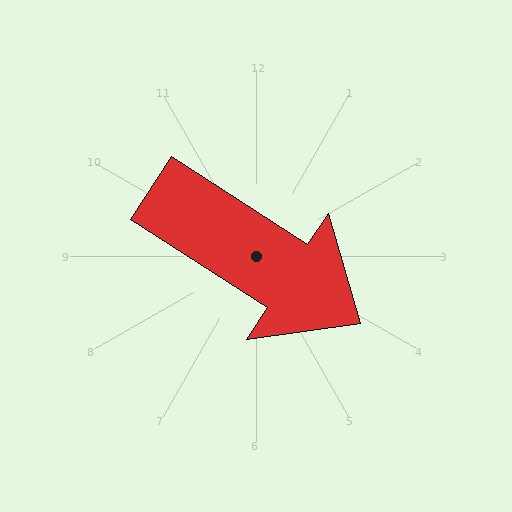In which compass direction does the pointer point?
Southeast.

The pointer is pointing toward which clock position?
Roughly 4 o'clock.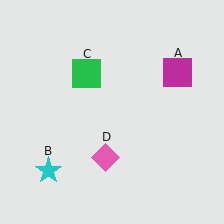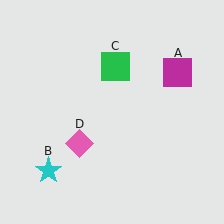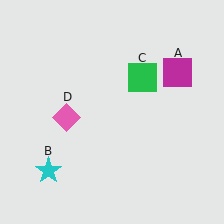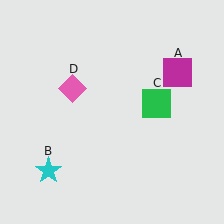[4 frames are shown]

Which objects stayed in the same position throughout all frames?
Magenta square (object A) and cyan star (object B) remained stationary.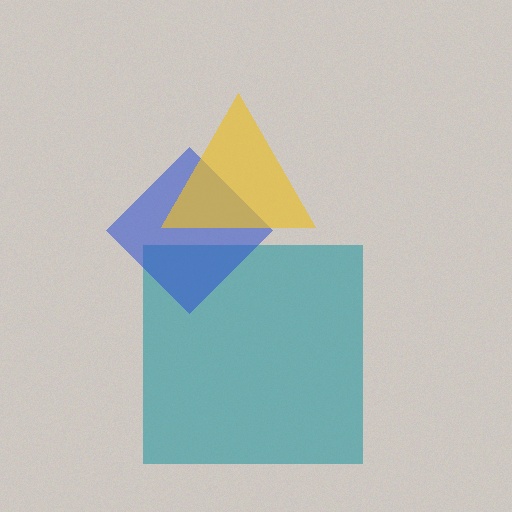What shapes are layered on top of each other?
The layered shapes are: a teal square, a blue diamond, a yellow triangle.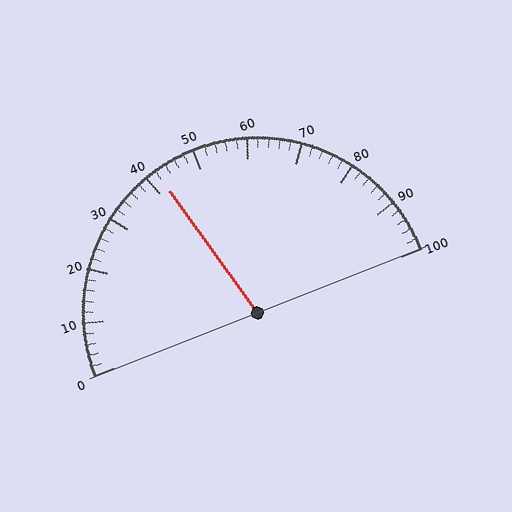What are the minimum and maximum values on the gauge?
The gauge ranges from 0 to 100.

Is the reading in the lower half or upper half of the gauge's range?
The reading is in the lower half of the range (0 to 100).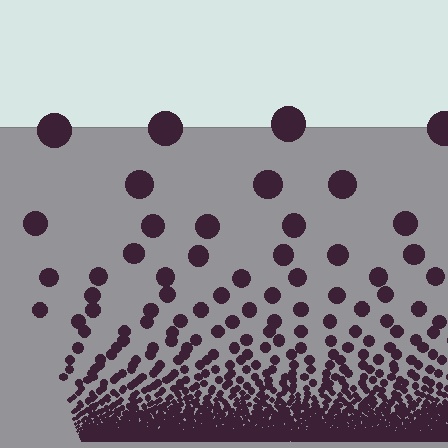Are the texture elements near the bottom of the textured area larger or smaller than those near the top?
Smaller. The gradient is inverted — elements near the bottom are smaller and denser.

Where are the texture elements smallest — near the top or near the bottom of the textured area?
Near the bottom.